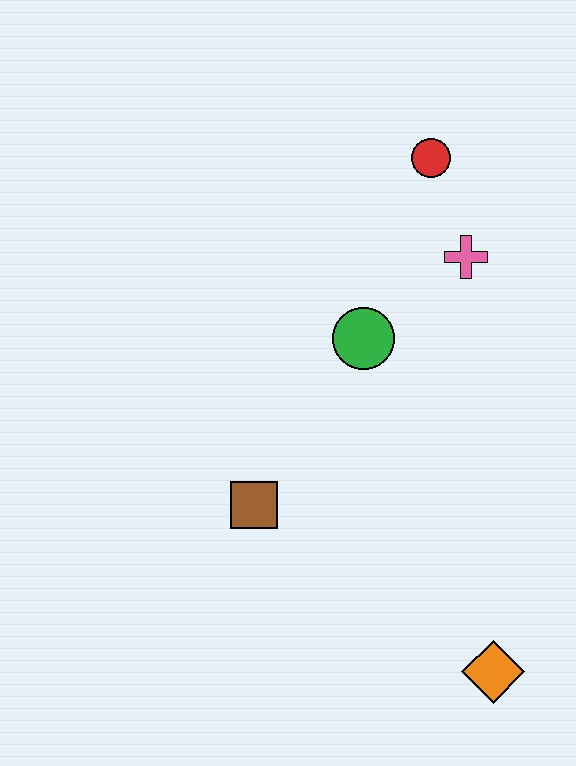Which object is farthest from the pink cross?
The orange diamond is farthest from the pink cross.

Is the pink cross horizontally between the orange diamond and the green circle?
Yes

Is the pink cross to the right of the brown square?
Yes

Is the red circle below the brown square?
No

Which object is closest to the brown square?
The green circle is closest to the brown square.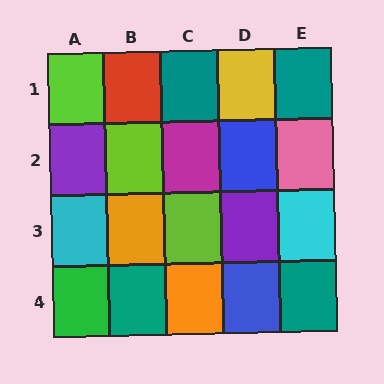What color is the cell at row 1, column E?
Teal.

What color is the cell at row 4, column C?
Orange.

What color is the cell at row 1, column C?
Teal.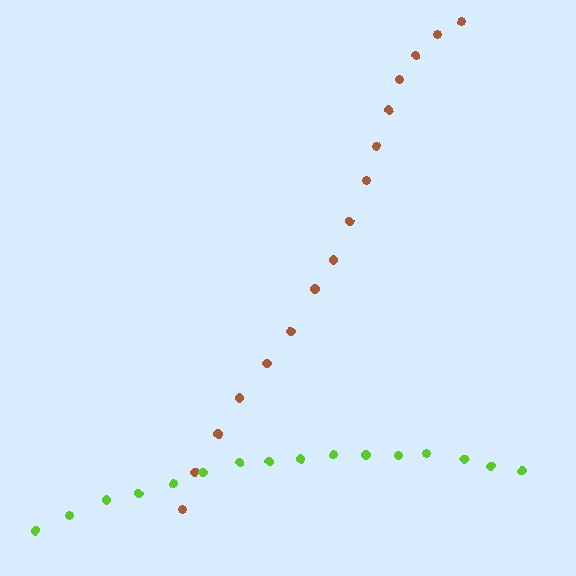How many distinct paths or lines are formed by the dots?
There are 2 distinct paths.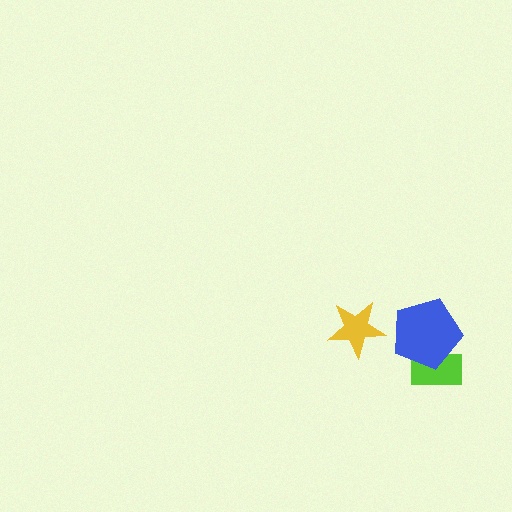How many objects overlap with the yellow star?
0 objects overlap with the yellow star.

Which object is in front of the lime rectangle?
The blue pentagon is in front of the lime rectangle.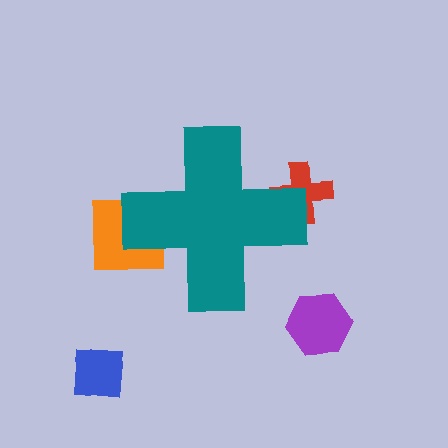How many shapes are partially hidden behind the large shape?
2 shapes are partially hidden.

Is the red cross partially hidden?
Yes, the red cross is partially hidden behind the teal cross.